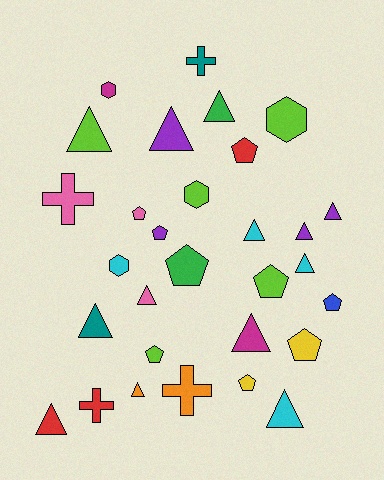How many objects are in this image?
There are 30 objects.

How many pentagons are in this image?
There are 9 pentagons.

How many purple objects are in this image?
There are 4 purple objects.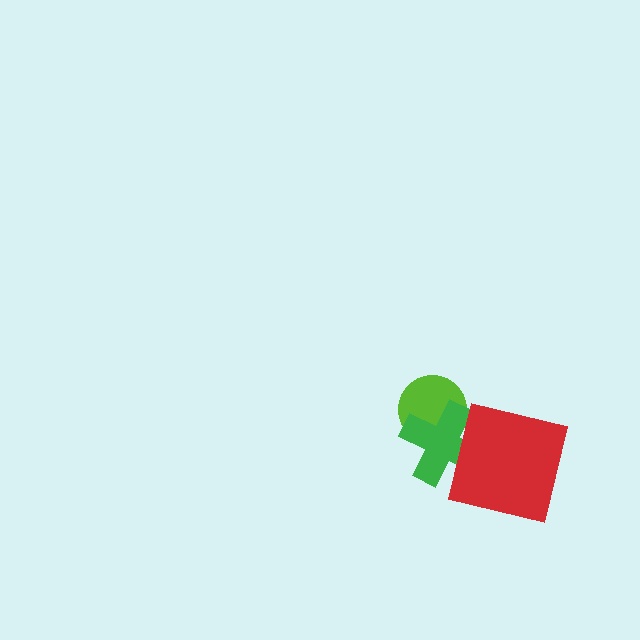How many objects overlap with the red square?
1 object overlaps with the red square.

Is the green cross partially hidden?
Yes, it is partially covered by another shape.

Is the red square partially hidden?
No, no other shape covers it.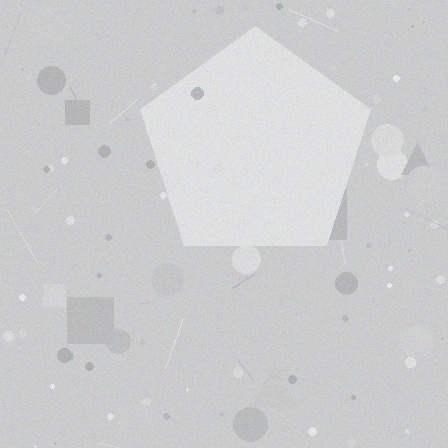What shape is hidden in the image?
A pentagon is hidden in the image.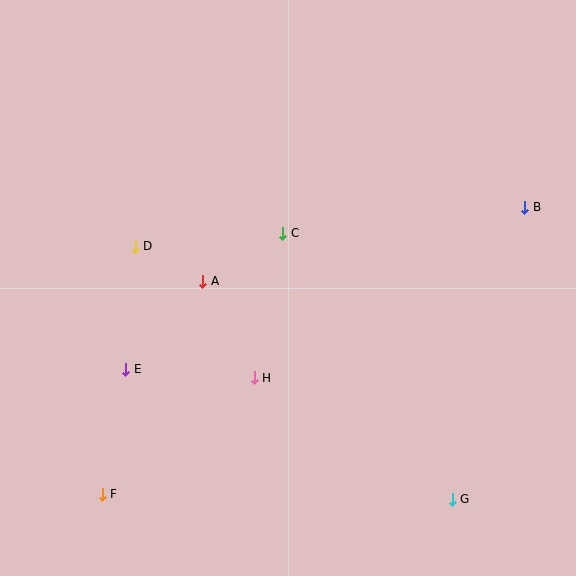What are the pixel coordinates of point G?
Point G is at (452, 499).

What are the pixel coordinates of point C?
Point C is at (283, 233).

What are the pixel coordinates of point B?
Point B is at (525, 207).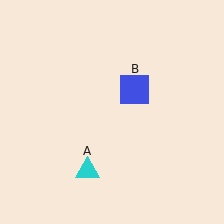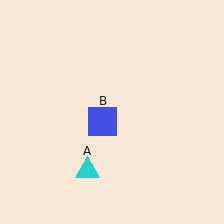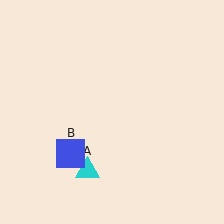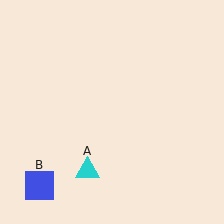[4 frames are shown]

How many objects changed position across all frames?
1 object changed position: blue square (object B).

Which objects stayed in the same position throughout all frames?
Cyan triangle (object A) remained stationary.